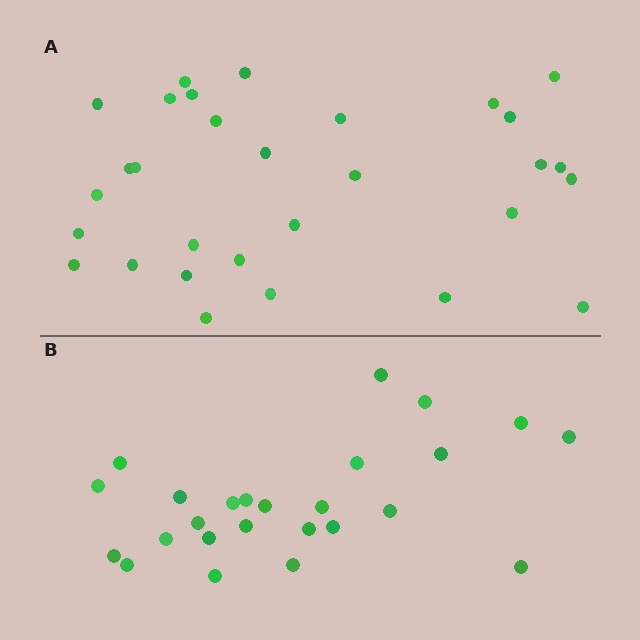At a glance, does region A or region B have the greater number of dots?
Region A (the top region) has more dots.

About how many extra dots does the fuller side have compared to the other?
Region A has about 5 more dots than region B.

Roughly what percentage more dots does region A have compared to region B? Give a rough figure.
About 20% more.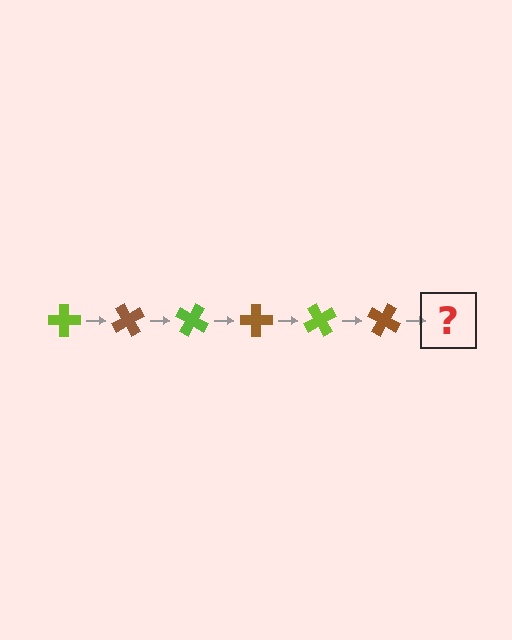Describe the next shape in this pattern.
It should be a lime cross, rotated 360 degrees from the start.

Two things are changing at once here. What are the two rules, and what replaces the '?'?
The two rules are that it rotates 60 degrees each step and the color cycles through lime and brown. The '?' should be a lime cross, rotated 360 degrees from the start.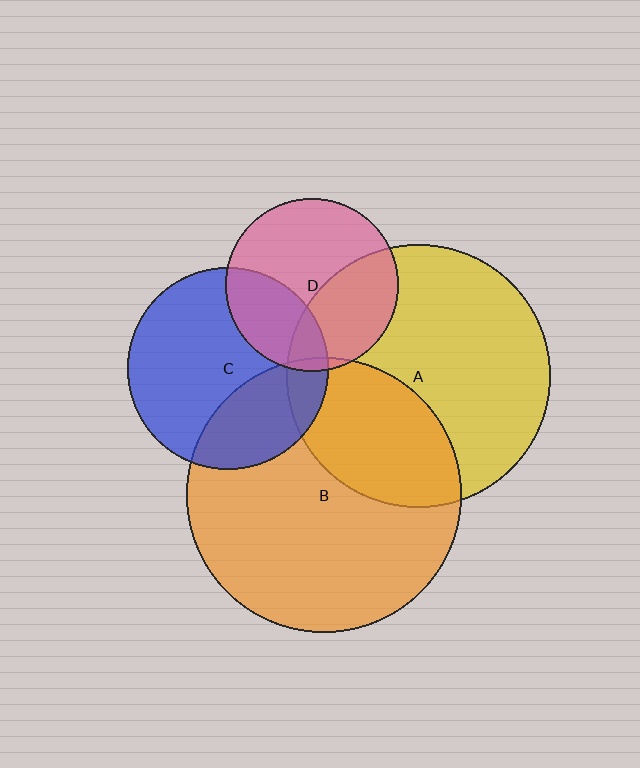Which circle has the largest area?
Circle B (orange).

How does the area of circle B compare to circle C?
Approximately 1.9 times.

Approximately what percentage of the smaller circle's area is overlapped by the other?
Approximately 30%.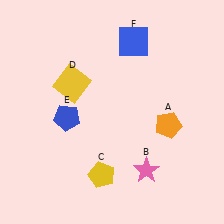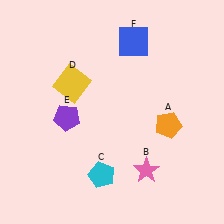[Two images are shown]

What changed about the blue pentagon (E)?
In Image 1, E is blue. In Image 2, it changed to purple.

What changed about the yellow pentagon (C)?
In Image 1, C is yellow. In Image 2, it changed to cyan.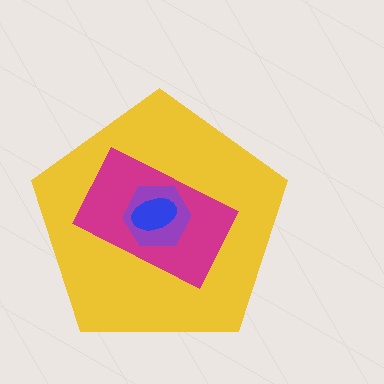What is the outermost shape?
The yellow pentagon.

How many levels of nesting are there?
4.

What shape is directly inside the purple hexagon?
The blue ellipse.